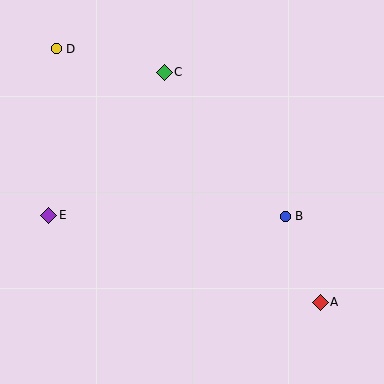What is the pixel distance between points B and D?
The distance between B and D is 284 pixels.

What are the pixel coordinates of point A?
Point A is at (320, 302).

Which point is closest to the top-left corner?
Point D is closest to the top-left corner.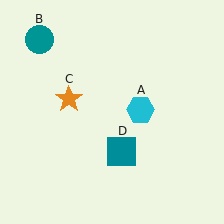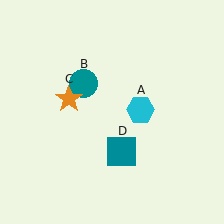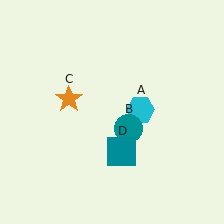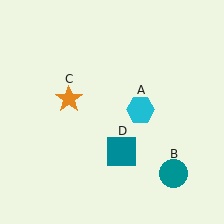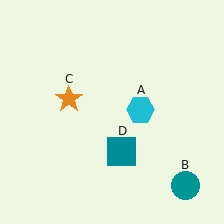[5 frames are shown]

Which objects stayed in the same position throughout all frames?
Cyan hexagon (object A) and orange star (object C) and teal square (object D) remained stationary.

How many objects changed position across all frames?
1 object changed position: teal circle (object B).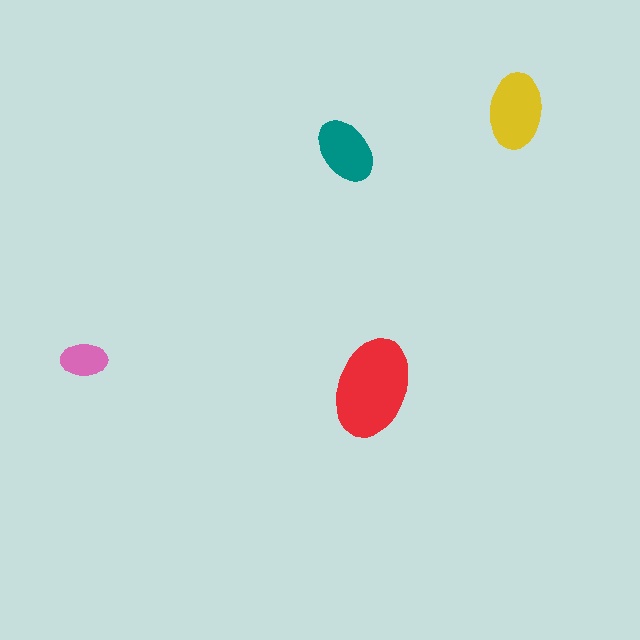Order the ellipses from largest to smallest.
the red one, the yellow one, the teal one, the pink one.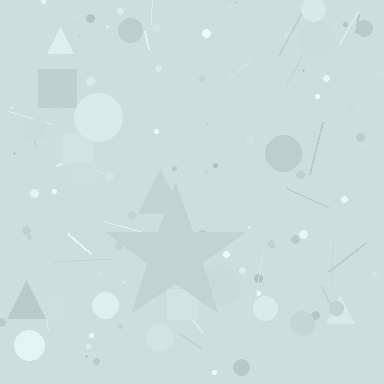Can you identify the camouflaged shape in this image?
The camouflaged shape is a star.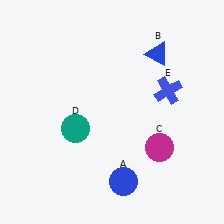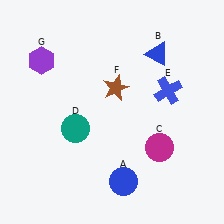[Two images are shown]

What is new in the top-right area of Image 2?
A brown star (F) was added in the top-right area of Image 2.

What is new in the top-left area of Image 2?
A purple hexagon (G) was added in the top-left area of Image 2.